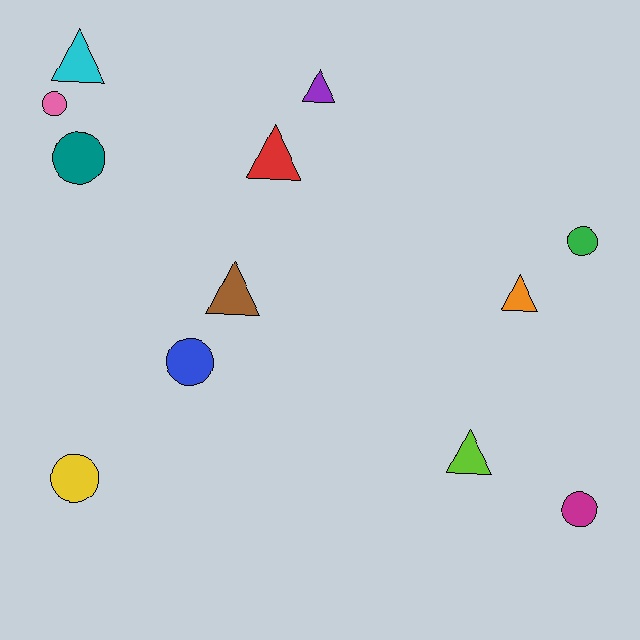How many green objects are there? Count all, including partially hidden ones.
There is 1 green object.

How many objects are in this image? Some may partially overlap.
There are 12 objects.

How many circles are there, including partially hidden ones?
There are 6 circles.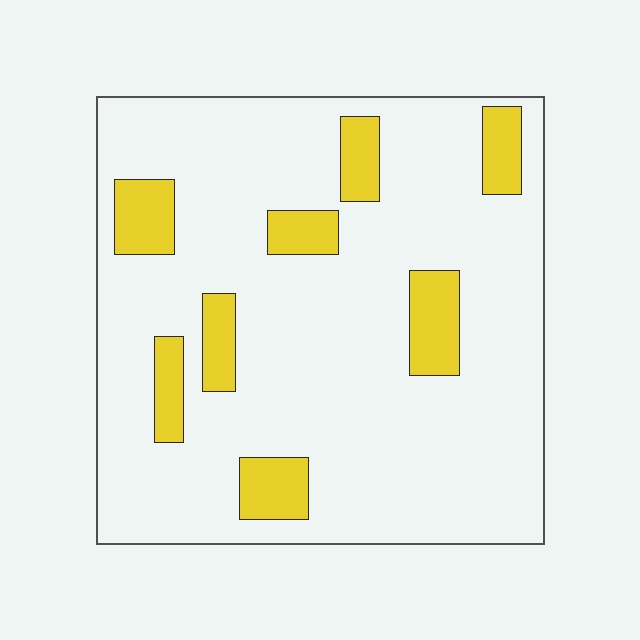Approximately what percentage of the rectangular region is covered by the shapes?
Approximately 15%.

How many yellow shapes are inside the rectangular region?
8.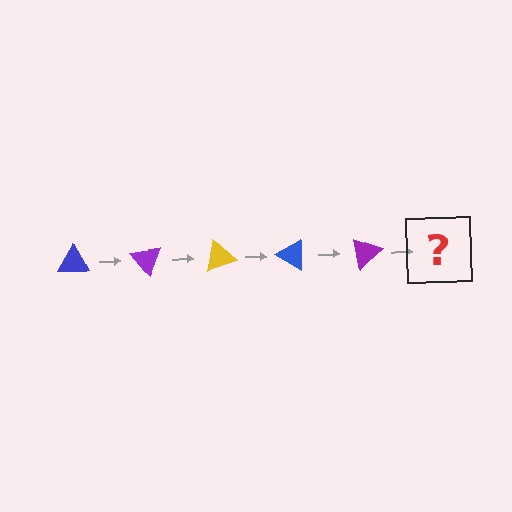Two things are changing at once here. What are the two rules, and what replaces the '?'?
The two rules are that it rotates 50 degrees each step and the color cycles through blue, purple, and yellow. The '?' should be a yellow triangle, rotated 250 degrees from the start.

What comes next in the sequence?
The next element should be a yellow triangle, rotated 250 degrees from the start.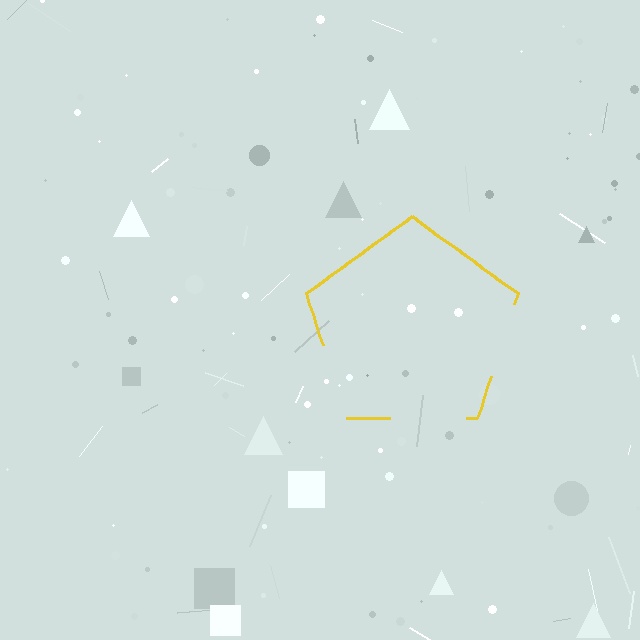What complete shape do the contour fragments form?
The contour fragments form a pentagon.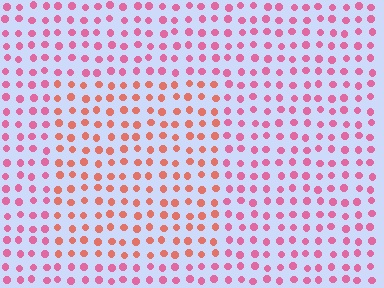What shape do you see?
I see a rectangle.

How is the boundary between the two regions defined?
The boundary is defined purely by a slight shift in hue (about 34 degrees). Spacing, size, and orientation are identical on both sides.